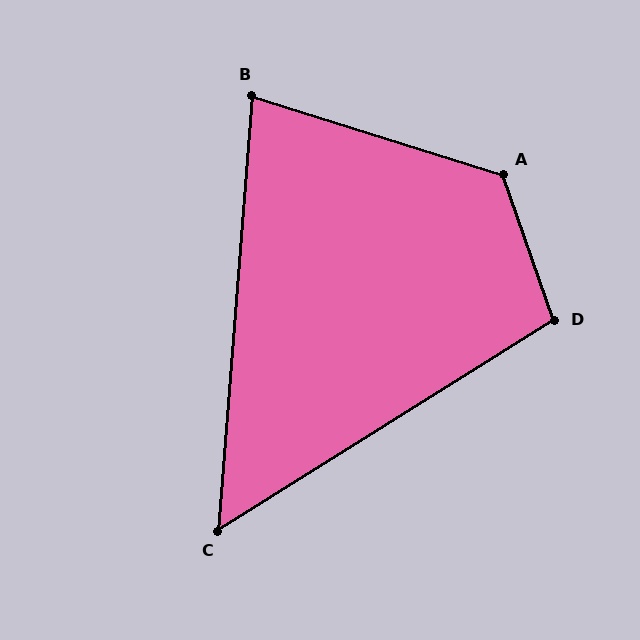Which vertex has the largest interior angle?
A, at approximately 126 degrees.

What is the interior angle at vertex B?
Approximately 77 degrees (acute).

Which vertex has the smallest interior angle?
C, at approximately 54 degrees.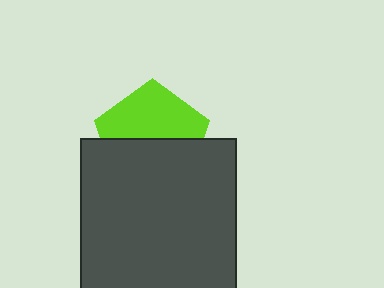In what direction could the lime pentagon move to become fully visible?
The lime pentagon could move up. That would shift it out from behind the dark gray square entirely.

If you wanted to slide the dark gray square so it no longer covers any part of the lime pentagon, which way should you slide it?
Slide it down — that is the most direct way to separate the two shapes.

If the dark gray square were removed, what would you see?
You would see the complete lime pentagon.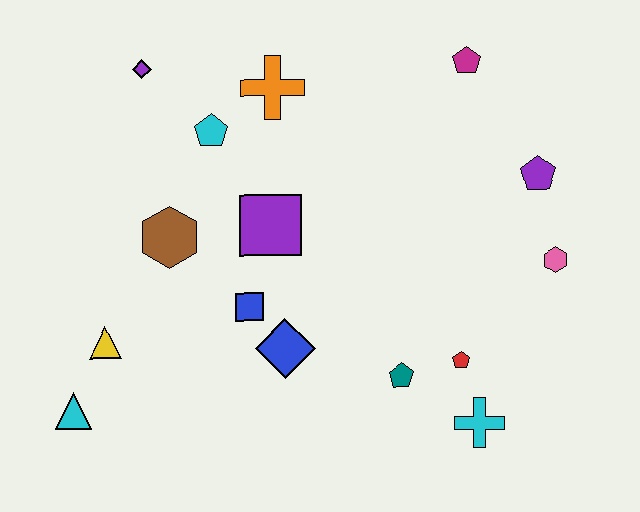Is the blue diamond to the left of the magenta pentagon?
Yes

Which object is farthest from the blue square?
The magenta pentagon is farthest from the blue square.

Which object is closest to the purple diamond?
The cyan pentagon is closest to the purple diamond.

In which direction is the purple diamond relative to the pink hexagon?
The purple diamond is to the left of the pink hexagon.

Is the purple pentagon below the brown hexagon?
No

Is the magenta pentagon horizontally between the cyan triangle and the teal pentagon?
No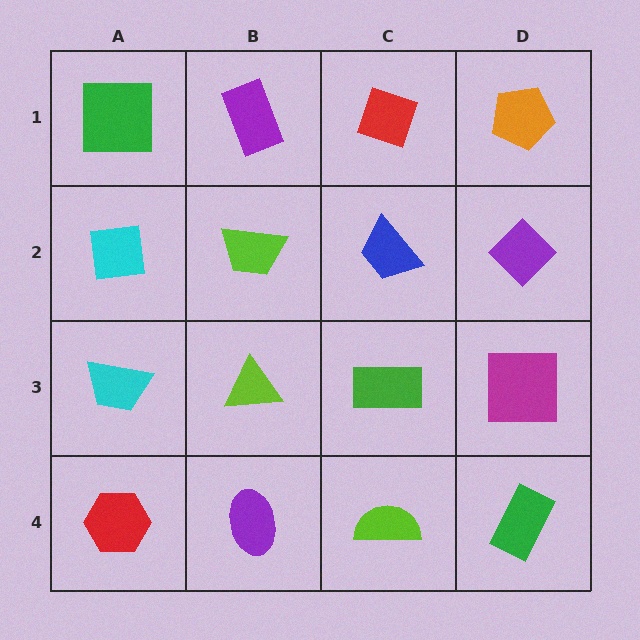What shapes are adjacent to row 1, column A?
A cyan square (row 2, column A), a purple rectangle (row 1, column B).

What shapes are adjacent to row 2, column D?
An orange pentagon (row 1, column D), a magenta square (row 3, column D), a blue trapezoid (row 2, column C).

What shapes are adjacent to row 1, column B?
A lime trapezoid (row 2, column B), a green square (row 1, column A), a red diamond (row 1, column C).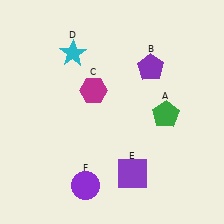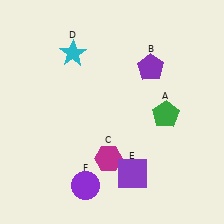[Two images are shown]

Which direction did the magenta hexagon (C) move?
The magenta hexagon (C) moved down.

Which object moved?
The magenta hexagon (C) moved down.